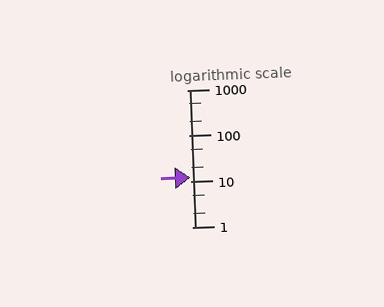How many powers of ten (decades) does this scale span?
The scale spans 3 decades, from 1 to 1000.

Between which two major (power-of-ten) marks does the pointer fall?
The pointer is between 10 and 100.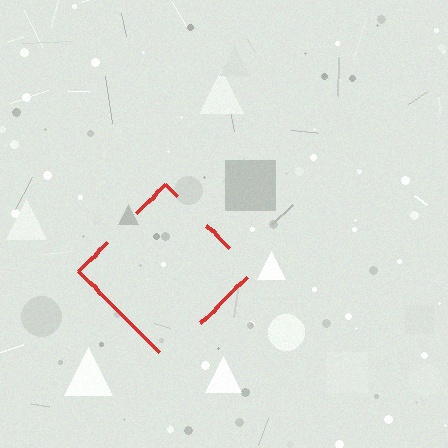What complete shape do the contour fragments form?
The contour fragments form a diamond.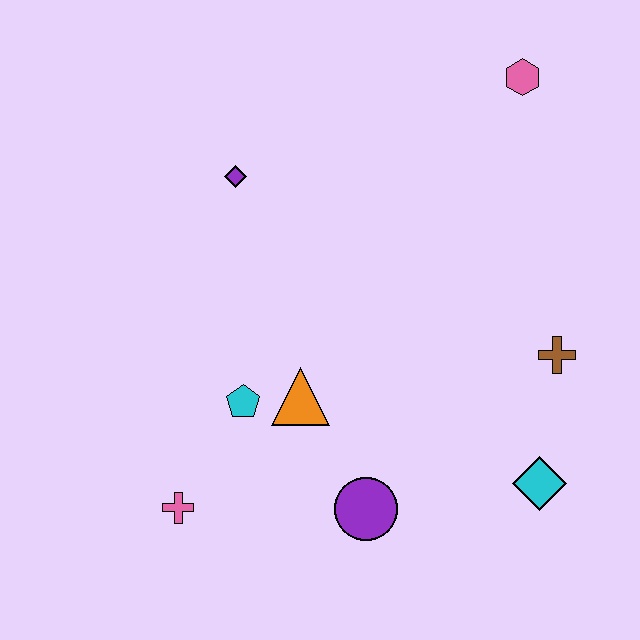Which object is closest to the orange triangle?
The cyan pentagon is closest to the orange triangle.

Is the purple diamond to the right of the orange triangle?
No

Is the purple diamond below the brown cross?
No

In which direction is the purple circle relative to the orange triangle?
The purple circle is below the orange triangle.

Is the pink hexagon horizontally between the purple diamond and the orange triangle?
No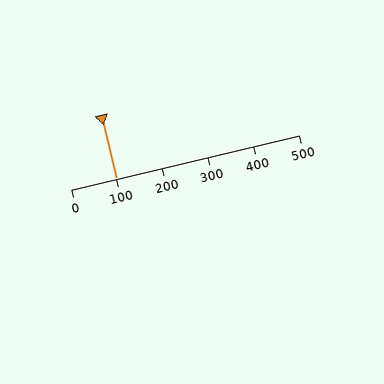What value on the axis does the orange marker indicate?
The marker indicates approximately 100.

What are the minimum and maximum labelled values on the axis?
The axis runs from 0 to 500.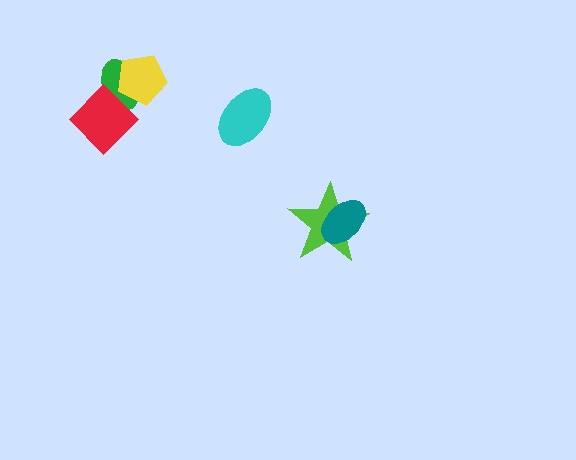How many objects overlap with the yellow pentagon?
1 object overlaps with the yellow pentagon.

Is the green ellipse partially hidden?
Yes, it is partially covered by another shape.